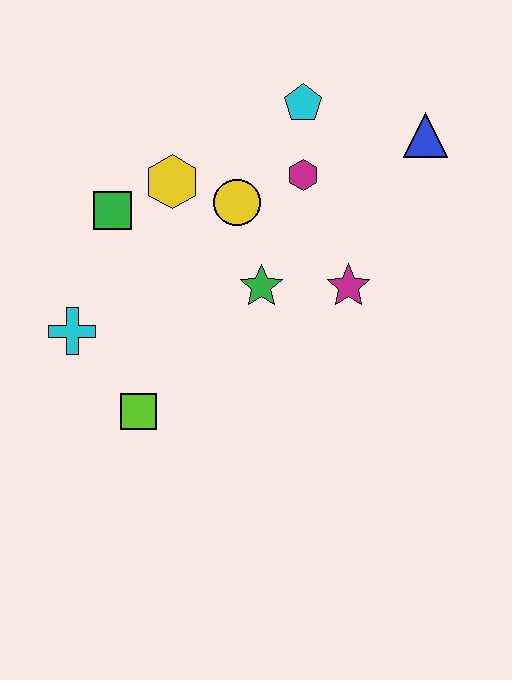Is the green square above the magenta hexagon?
No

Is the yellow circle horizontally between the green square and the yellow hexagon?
No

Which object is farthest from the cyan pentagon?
The lime square is farthest from the cyan pentagon.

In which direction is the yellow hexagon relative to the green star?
The yellow hexagon is above the green star.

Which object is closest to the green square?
The yellow hexagon is closest to the green square.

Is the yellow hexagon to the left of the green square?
No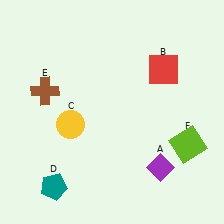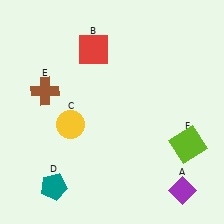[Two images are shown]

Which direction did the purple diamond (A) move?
The purple diamond (A) moved down.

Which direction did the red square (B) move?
The red square (B) moved left.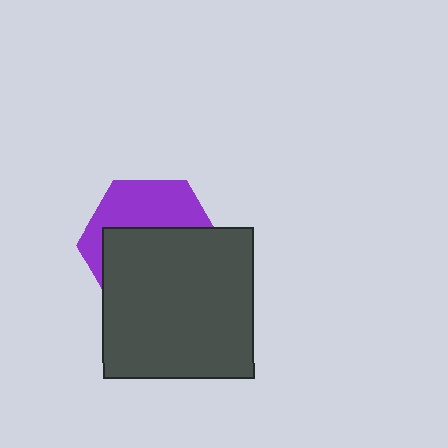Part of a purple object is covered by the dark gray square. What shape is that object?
It is a hexagon.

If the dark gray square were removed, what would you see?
You would see the complete purple hexagon.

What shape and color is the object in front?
The object in front is a dark gray square.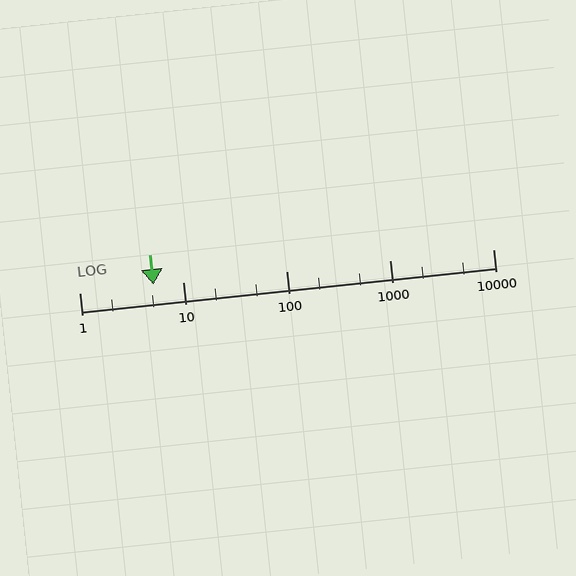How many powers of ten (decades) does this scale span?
The scale spans 4 decades, from 1 to 10000.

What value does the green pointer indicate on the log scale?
The pointer indicates approximately 5.2.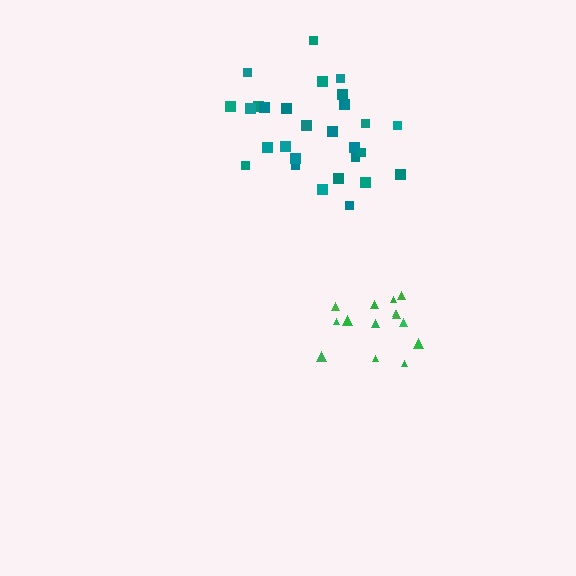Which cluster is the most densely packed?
Green.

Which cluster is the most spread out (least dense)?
Teal.